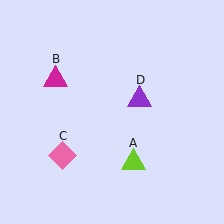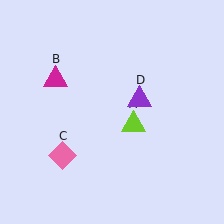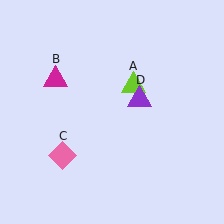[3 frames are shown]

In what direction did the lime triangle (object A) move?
The lime triangle (object A) moved up.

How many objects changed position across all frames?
1 object changed position: lime triangle (object A).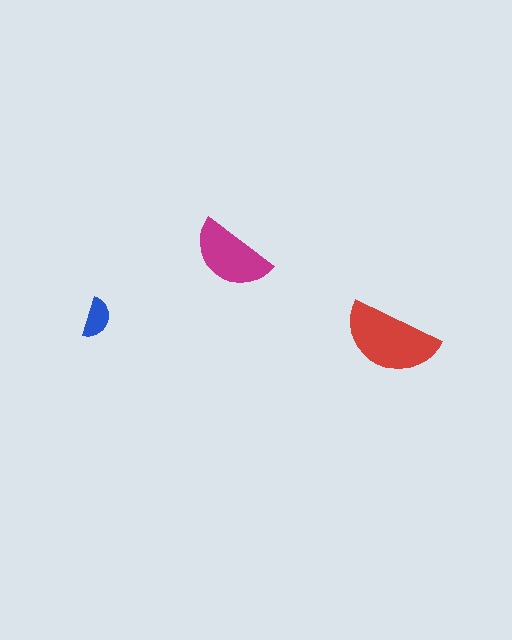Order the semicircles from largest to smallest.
the red one, the magenta one, the blue one.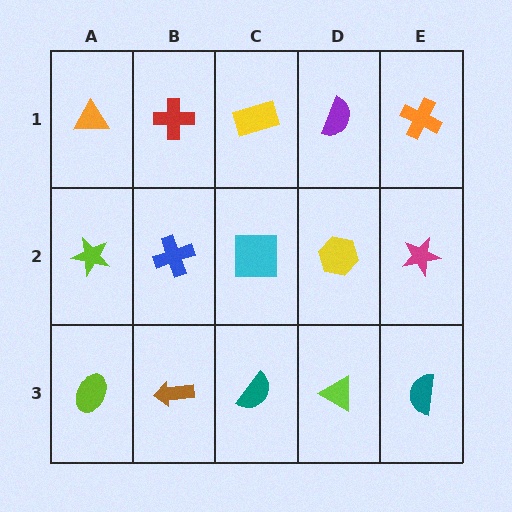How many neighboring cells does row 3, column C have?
3.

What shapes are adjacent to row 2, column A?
An orange triangle (row 1, column A), a lime ellipse (row 3, column A), a blue cross (row 2, column B).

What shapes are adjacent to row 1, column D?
A yellow hexagon (row 2, column D), a yellow rectangle (row 1, column C), an orange cross (row 1, column E).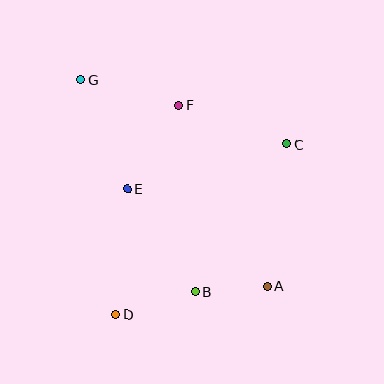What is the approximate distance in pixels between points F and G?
The distance between F and G is approximately 102 pixels.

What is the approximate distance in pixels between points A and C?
The distance between A and C is approximately 143 pixels.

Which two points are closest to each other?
Points A and B are closest to each other.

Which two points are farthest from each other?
Points A and G are farthest from each other.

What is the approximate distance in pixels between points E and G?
The distance between E and G is approximately 119 pixels.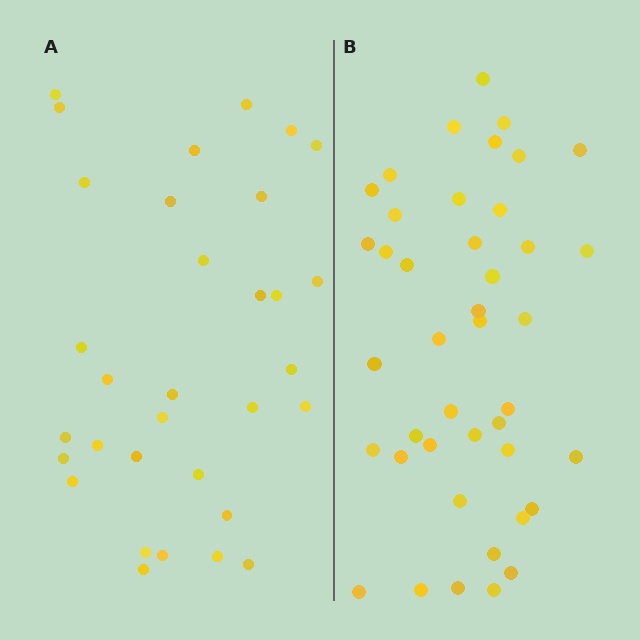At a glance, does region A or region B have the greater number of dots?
Region B (the right region) has more dots.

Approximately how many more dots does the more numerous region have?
Region B has roughly 10 or so more dots than region A.